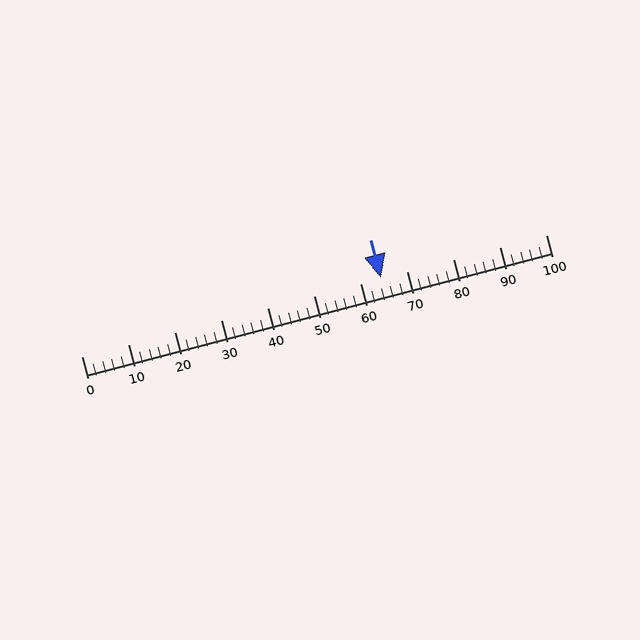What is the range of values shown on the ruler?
The ruler shows values from 0 to 100.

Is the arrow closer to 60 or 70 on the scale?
The arrow is closer to 60.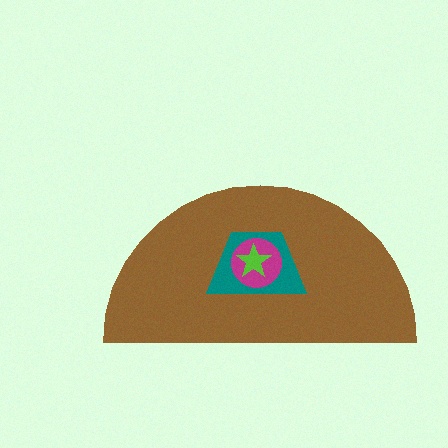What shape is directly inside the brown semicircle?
The teal trapezoid.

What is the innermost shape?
The lime star.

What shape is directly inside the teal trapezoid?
The magenta circle.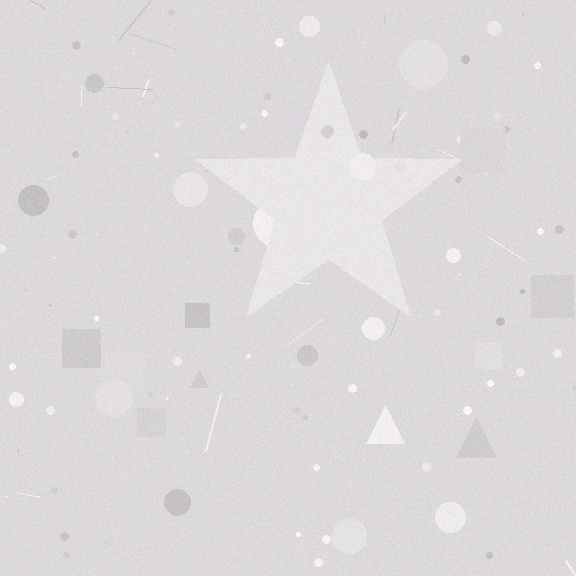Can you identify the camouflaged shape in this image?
The camouflaged shape is a star.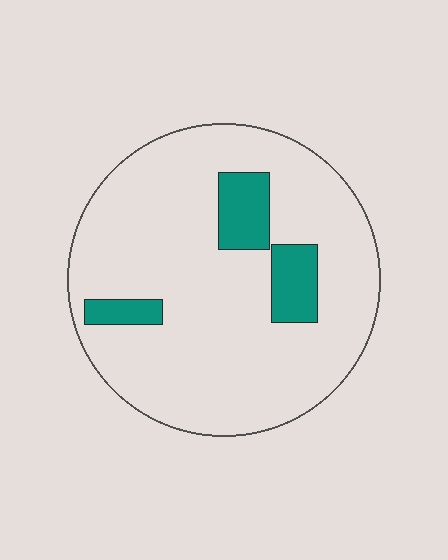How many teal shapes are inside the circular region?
3.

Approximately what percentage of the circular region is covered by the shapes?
Approximately 15%.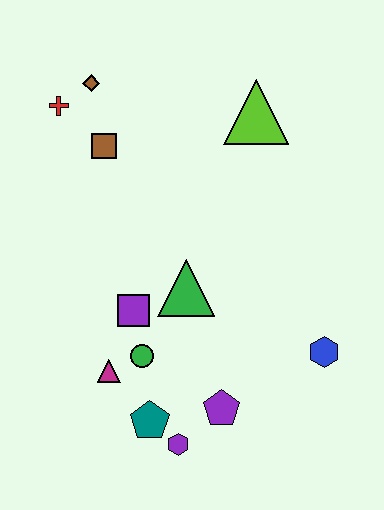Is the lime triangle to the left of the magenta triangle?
No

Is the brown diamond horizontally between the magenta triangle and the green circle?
No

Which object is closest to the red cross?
The brown diamond is closest to the red cross.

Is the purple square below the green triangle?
Yes